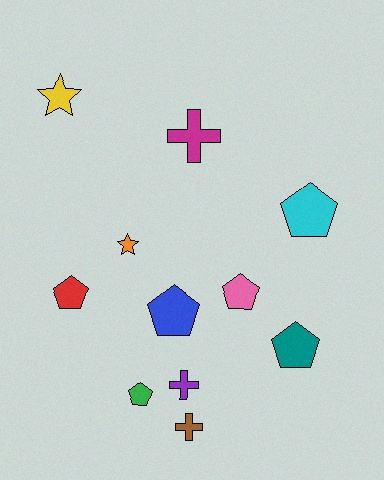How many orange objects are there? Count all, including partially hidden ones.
There is 1 orange object.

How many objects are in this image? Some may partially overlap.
There are 11 objects.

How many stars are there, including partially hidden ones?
There are 2 stars.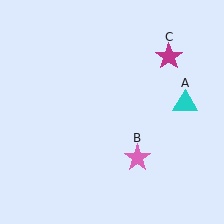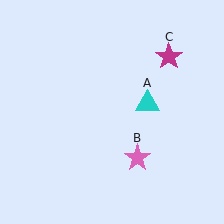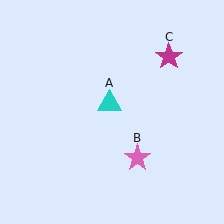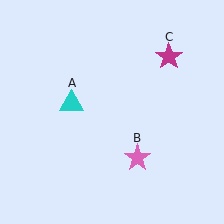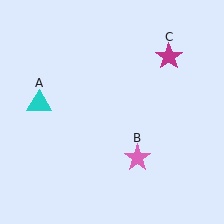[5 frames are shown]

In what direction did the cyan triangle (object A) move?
The cyan triangle (object A) moved left.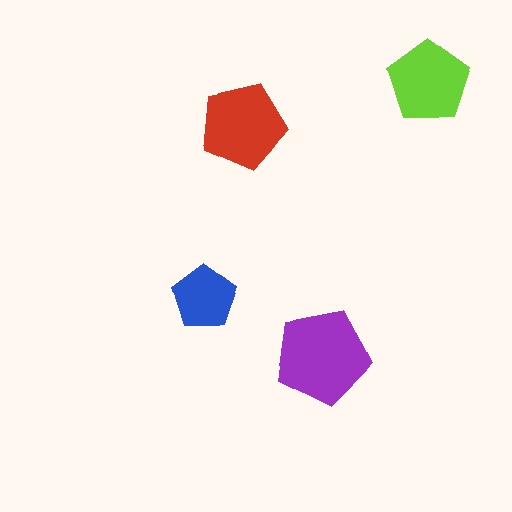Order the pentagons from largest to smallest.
the purple one, the red one, the lime one, the blue one.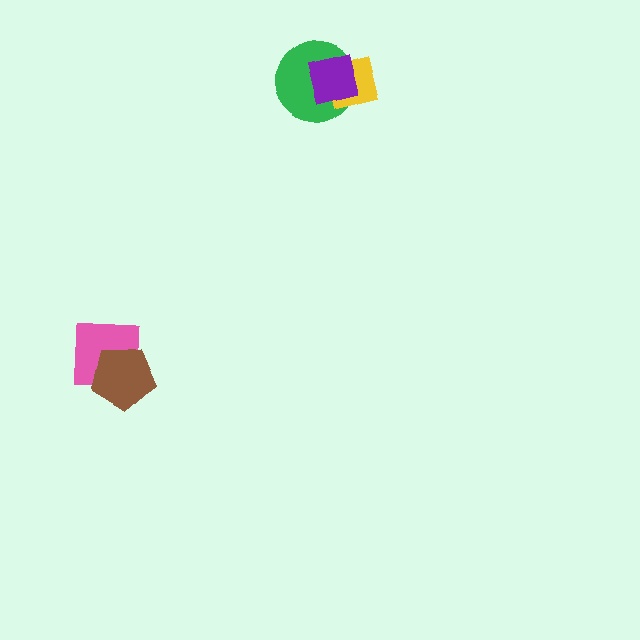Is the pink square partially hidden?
Yes, it is partially covered by another shape.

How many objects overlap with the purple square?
2 objects overlap with the purple square.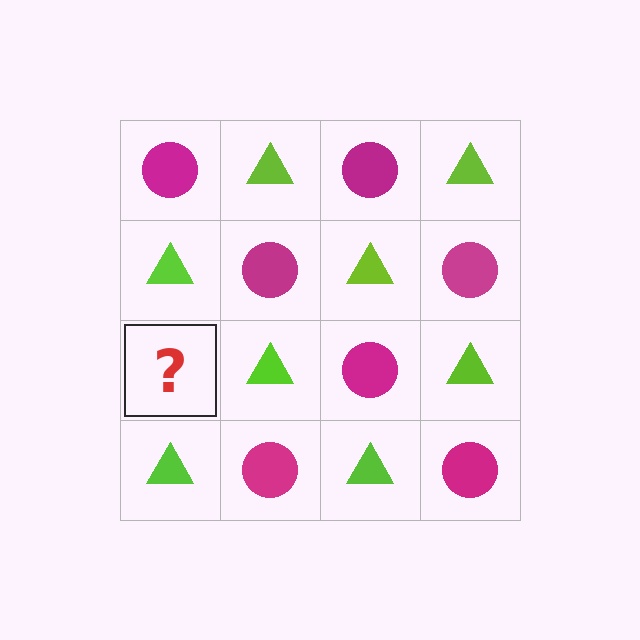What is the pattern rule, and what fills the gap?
The rule is that it alternates magenta circle and lime triangle in a checkerboard pattern. The gap should be filled with a magenta circle.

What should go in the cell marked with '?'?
The missing cell should contain a magenta circle.